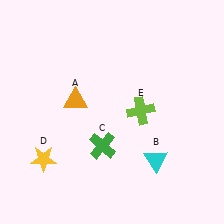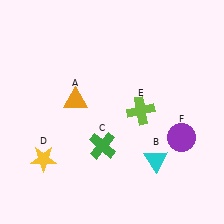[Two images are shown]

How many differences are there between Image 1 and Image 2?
There is 1 difference between the two images.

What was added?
A purple circle (F) was added in Image 2.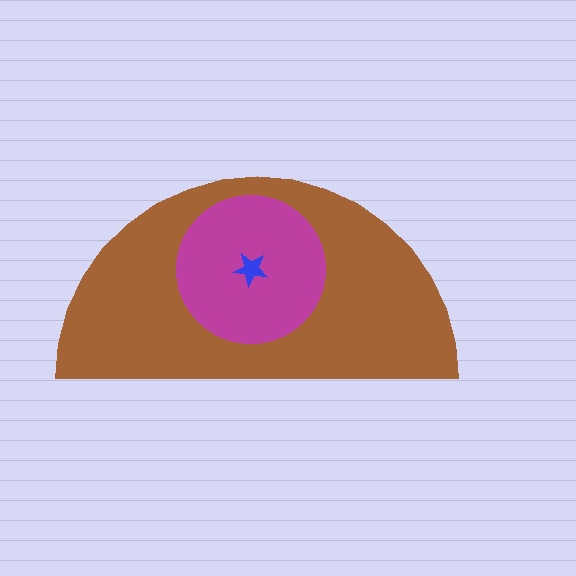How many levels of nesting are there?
3.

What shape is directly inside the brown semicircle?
The magenta circle.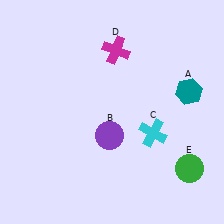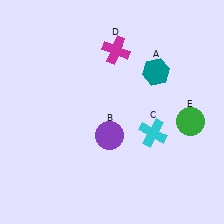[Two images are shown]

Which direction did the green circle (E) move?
The green circle (E) moved up.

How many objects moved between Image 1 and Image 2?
2 objects moved between the two images.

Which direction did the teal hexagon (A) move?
The teal hexagon (A) moved left.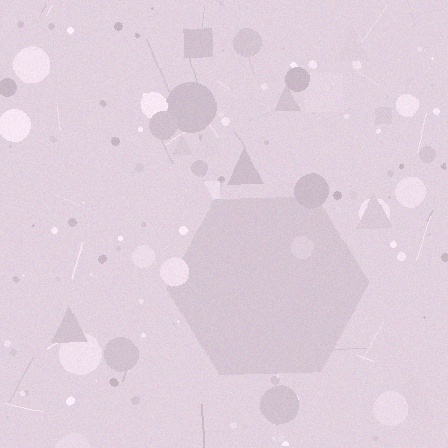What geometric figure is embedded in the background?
A hexagon is embedded in the background.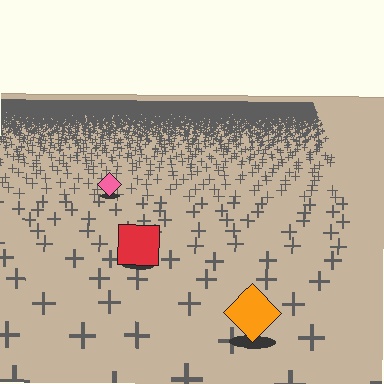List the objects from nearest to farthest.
From nearest to farthest: the orange diamond, the red square, the pink diamond.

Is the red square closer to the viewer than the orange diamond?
No. The orange diamond is closer — you can tell from the texture gradient: the ground texture is coarser near it.